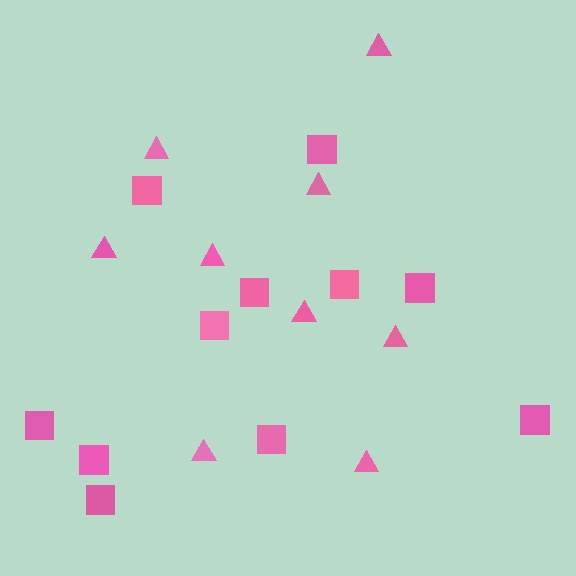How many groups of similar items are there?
There are 2 groups: one group of triangles (9) and one group of squares (11).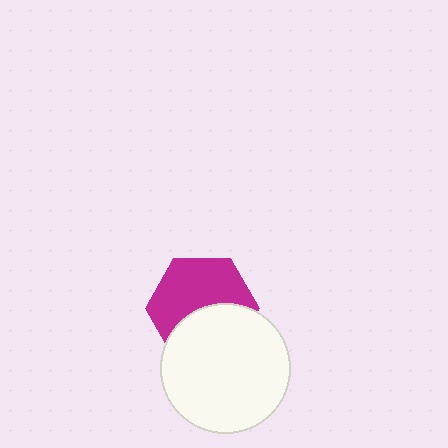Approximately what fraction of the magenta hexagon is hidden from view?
Roughly 42% of the magenta hexagon is hidden behind the white circle.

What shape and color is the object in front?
The object in front is a white circle.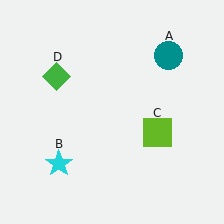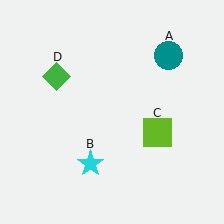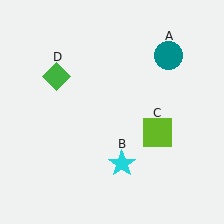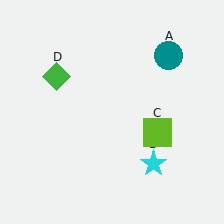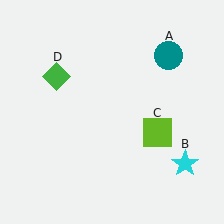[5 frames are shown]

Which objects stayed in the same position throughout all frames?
Teal circle (object A) and lime square (object C) and green diamond (object D) remained stationary.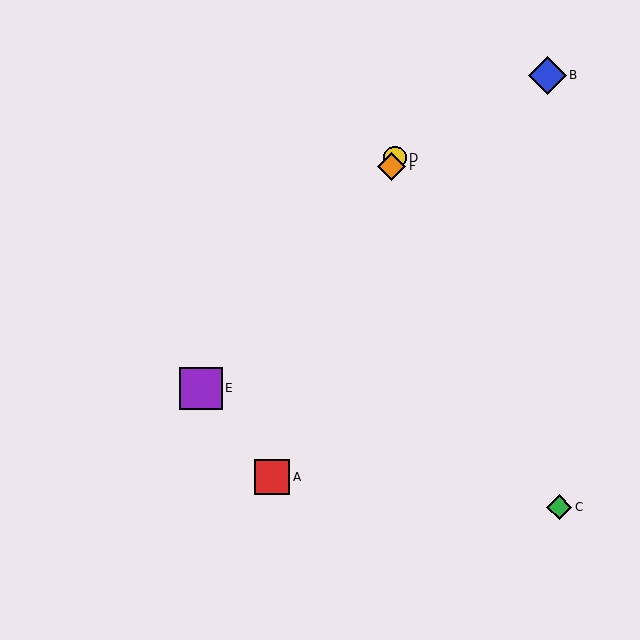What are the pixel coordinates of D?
Object D is at (395, 158).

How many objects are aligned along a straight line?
3 objects (A, D, F) are aligned along a straight line.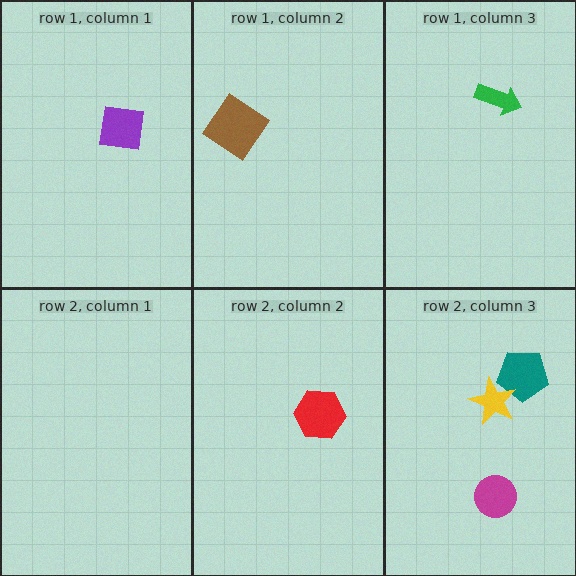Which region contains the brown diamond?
The row 1, column 2 region.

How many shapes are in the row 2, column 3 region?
3.